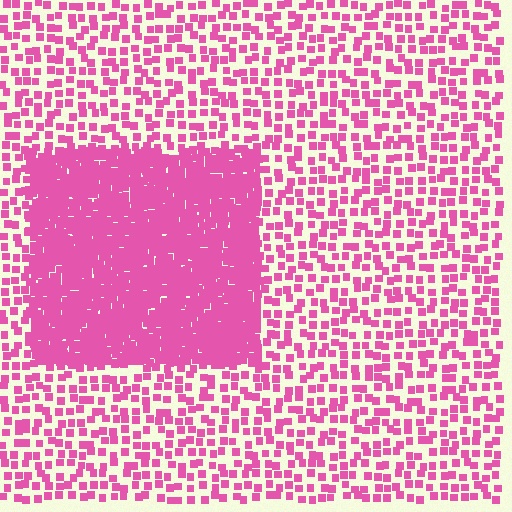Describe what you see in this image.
The image contains small pink elements arranged at two different densities. A rectangle-shaped region is visible where the elements are more densely packed than the surrounding area.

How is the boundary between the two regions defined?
The boundary is defined by a change in element density (approximately 3.1x ratio). All elements are the same color, size, and shape.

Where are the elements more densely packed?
The elements are more densely packed inside the rectangle boundary.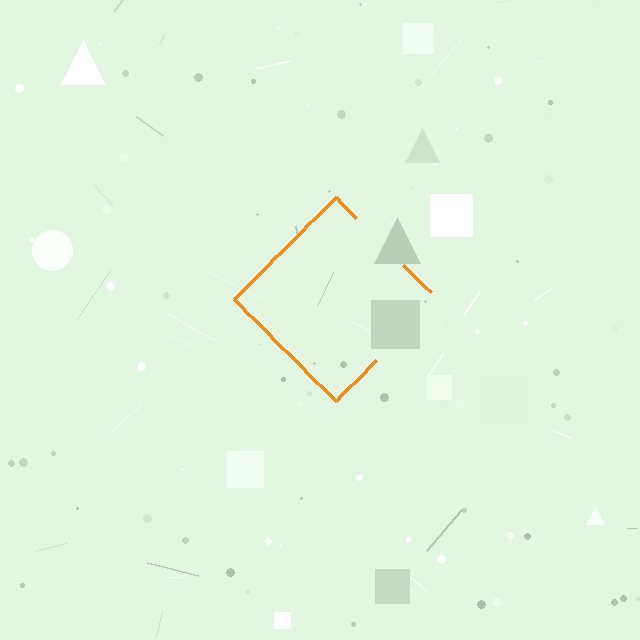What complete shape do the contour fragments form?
The contour fragments form a diamond.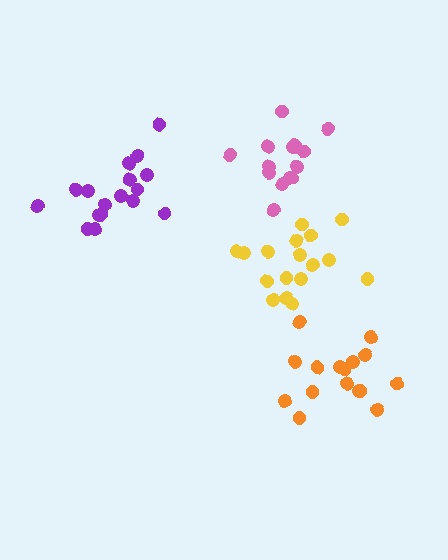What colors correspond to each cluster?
The clusters are colored: purple, yellow, orange, pink.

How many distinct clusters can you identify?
There are 4 distinct clusters.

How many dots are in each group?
Group 1: 17 dots, Group 2: 17 dots, Group 3: 16 dots, Group 4: 14 dots (64 total).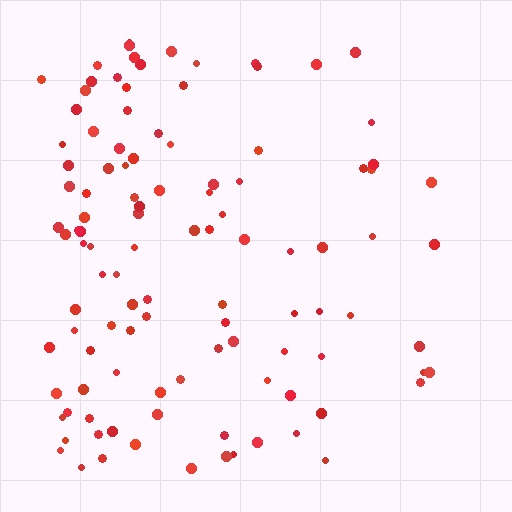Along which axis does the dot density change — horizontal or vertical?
Horizontal.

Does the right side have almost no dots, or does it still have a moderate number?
Still a moderate number, just noticeably fewer than the left.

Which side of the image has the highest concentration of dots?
The left.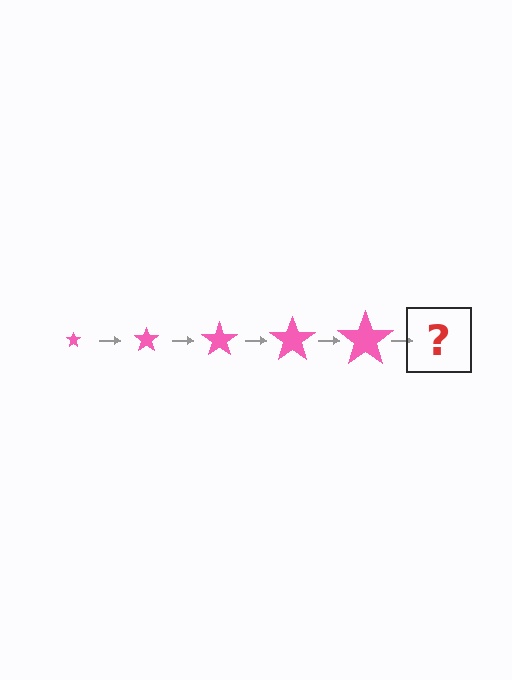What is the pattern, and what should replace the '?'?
The pattern is that the star gets progressively larger each step. The '?' should be a pink star, larger than the previous one.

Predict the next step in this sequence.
The next step is a pink star, larger than the previous one.